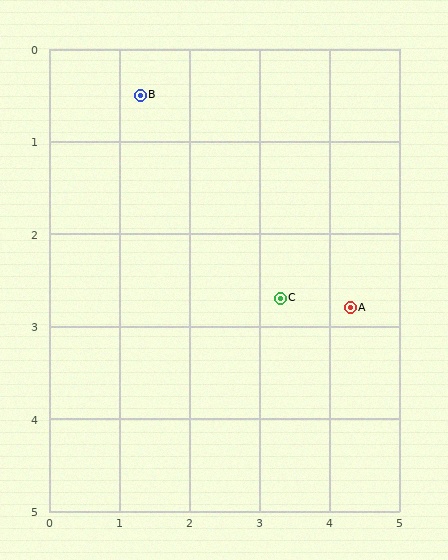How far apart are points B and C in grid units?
Points B and C are about 3.0 grid units apart.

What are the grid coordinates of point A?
Point A is at approximately (4.3, 2.8).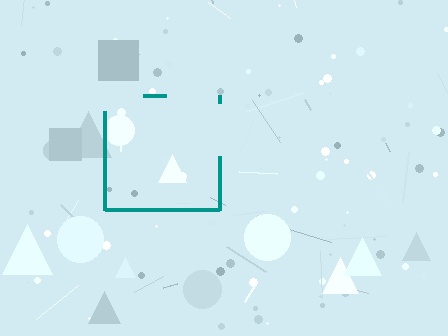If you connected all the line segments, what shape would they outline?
They would outline a square.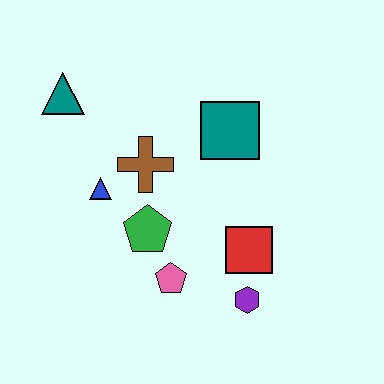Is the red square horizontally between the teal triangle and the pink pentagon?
No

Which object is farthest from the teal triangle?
The purple hexagon is farthest from the teal triangle.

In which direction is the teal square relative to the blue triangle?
The teal square is to the right of the blue triangle.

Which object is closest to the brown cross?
The blue triangle is closest to the brown cross.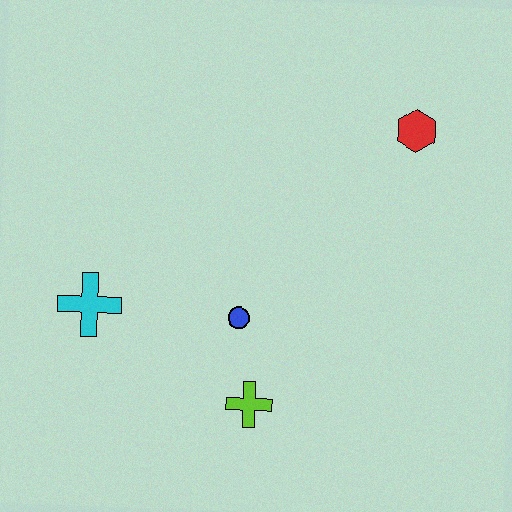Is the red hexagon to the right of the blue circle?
Yes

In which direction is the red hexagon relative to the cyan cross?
The red hexagon is to the right of the cyan cross.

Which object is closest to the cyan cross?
The blue circle is closest to the cyan cross.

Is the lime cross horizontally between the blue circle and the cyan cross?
No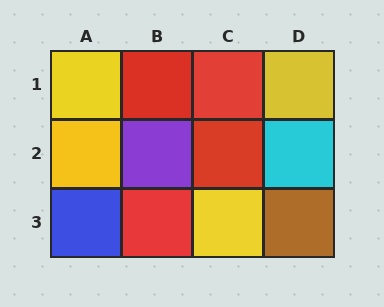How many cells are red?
4 cells are red.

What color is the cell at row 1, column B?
Red.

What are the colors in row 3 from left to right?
Blue, red, yellow, brown.